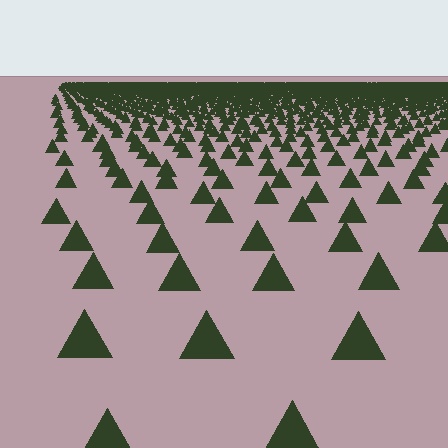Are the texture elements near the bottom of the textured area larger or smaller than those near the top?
Larger. Near the bottom, elements are closer to the viewer and appear at a bigger on-screen size.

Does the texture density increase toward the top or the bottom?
Density increases toward the top.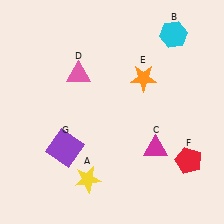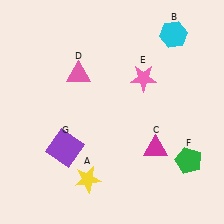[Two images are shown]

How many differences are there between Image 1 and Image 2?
There are 2 differences between the two images.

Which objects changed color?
E changed from orange to pink. F changed from red to green.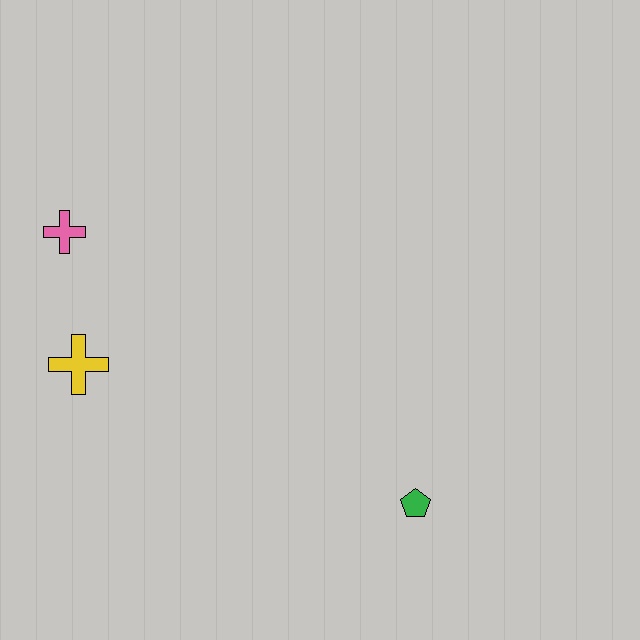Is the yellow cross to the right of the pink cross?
Yes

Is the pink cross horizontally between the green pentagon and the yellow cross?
No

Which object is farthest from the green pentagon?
The pink cross is farthest from the green pentagon.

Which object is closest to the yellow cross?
The pink cross is closest to the yellow cross.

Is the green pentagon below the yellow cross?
Yes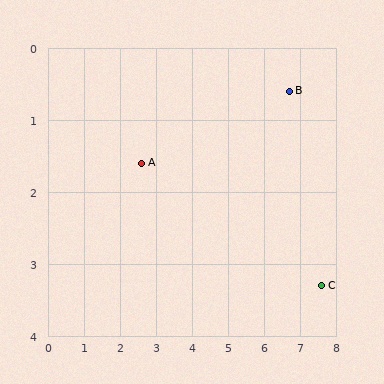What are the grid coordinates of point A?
Point A is at approximately (2.6, 1.6).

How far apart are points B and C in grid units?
Points B and C are about 2.8 grid units apart.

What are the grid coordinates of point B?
Point B is at approximately (6.7, 0.6).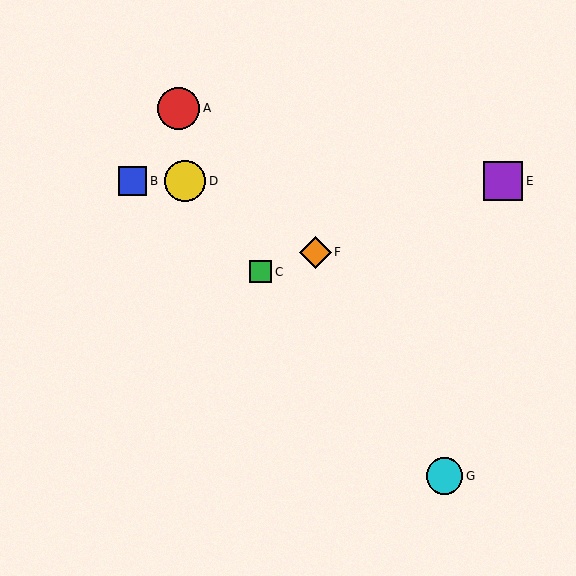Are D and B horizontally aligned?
Yes, both are at y≈181.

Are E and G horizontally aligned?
No, E is at y≈181 and G is at y≈476.